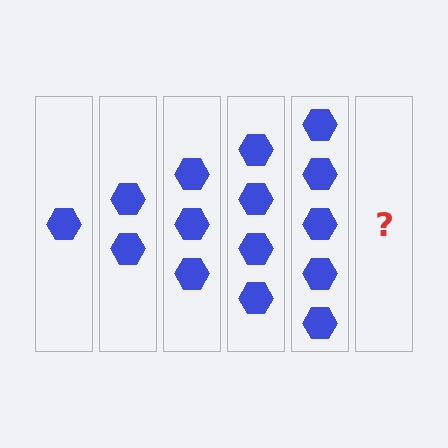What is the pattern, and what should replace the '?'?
The pattern is that each step adds one more hexagon. The '?' should be 6 hexagons.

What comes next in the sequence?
The next element should be 6 hexagons.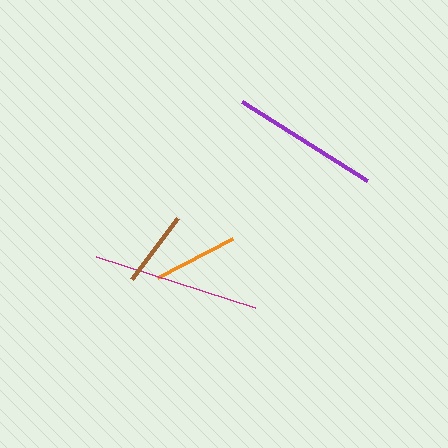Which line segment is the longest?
The magenta line is the longest at approximately 167 pixels.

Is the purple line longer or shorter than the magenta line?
The magenta line is longer than the purple line.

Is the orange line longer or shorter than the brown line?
The orange line is longer than the brown line.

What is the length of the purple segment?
The purple segment is approximately 148 pixels long.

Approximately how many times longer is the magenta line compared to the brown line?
The magenta line is approximately 2.2 times the length of the brown line.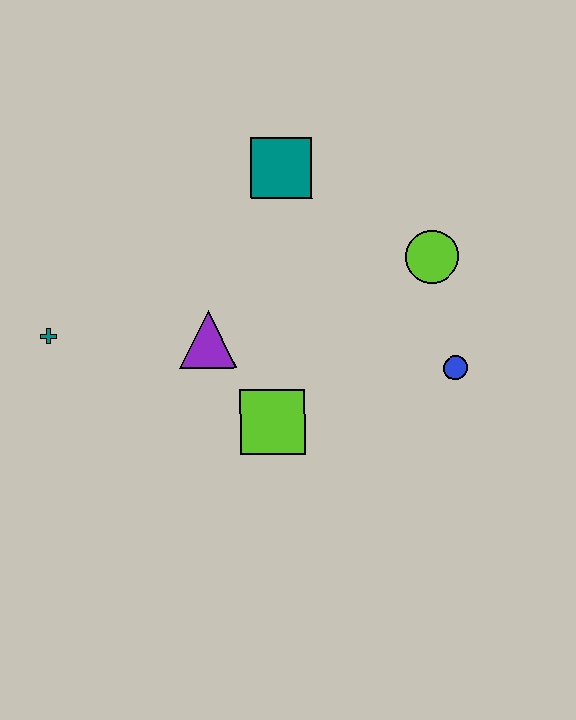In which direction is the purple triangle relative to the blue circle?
The purple triangle is to the left of the blue circle.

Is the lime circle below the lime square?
No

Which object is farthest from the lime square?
The teal square is farthest from the lime square.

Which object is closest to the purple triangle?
The lime square is closest to the purple triangle.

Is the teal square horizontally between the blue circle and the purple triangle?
Yes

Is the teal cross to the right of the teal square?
No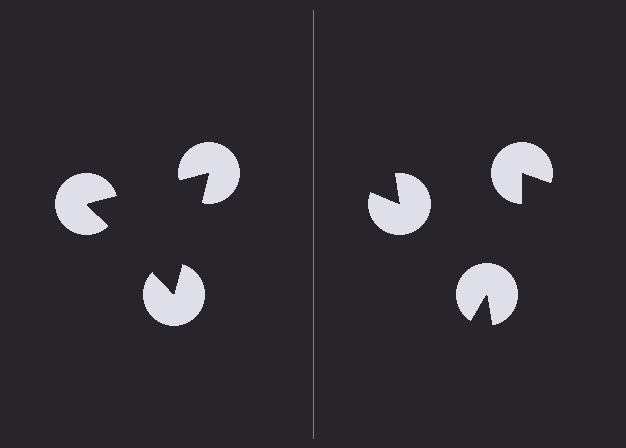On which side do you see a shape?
An illusory triangle appears on the left side. On the right side the wedge cuts are rotated, so no coherent shape forms.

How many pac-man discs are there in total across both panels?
6 — 3 on each side.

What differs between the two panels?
The pac-man discs are positioned identically on both sides; only the wedge orientations differ. On the left they align to a triangle; on the right they are misaligned.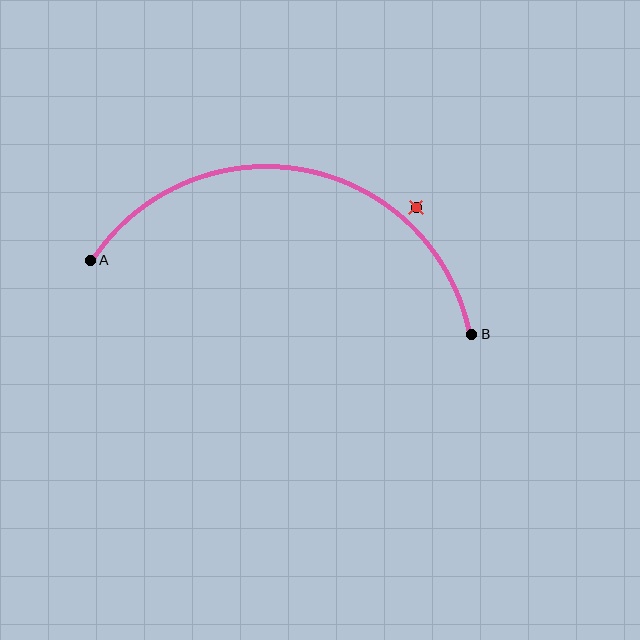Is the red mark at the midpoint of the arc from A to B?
No — the red mark does not lie on the arc at all. It sits slightly outside the curve.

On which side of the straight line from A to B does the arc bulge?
The arc bulges above the straight line connecting A and B.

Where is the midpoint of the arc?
The arc midpoint is the point on the curve farthest from the straight line joining A and B. It sits above that line.